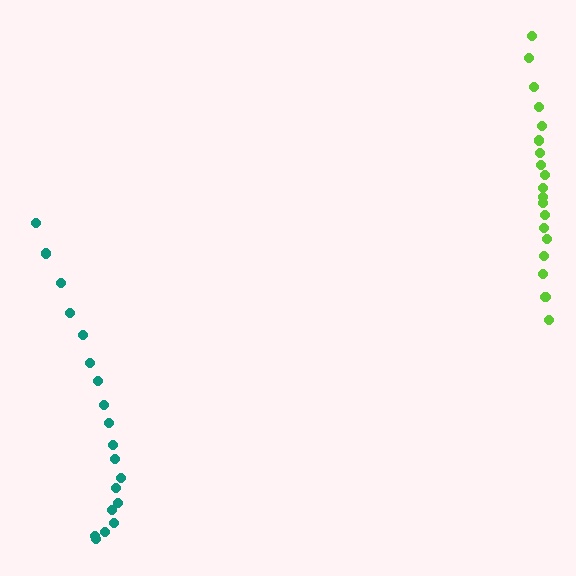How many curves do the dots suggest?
There are 2 distinct paths.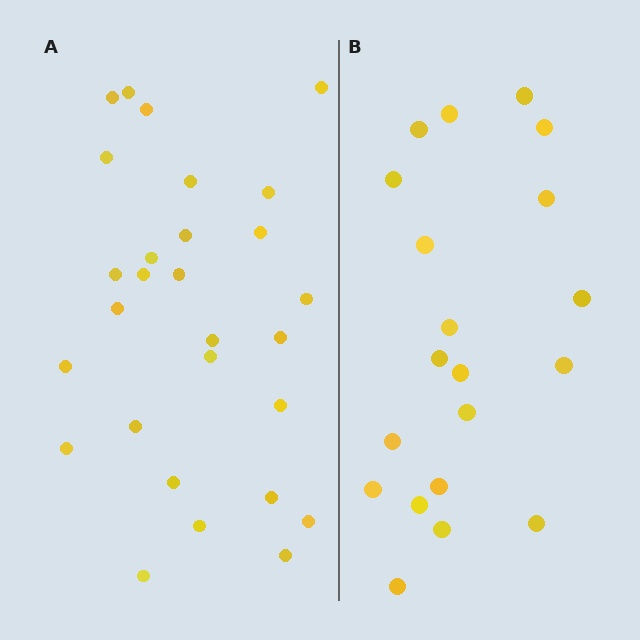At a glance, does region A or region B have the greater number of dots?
Region A (the left region) has more dots.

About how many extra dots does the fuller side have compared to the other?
Region A has roughly 8 or so more dots than region B.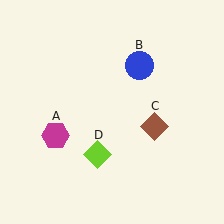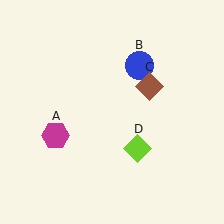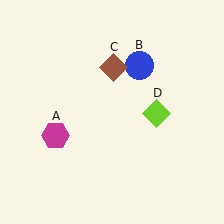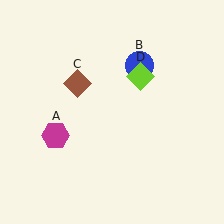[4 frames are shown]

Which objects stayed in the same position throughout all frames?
Magenta hexagon (object A) and blue circle (object B) remained stationary.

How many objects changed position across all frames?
2 objects changed position: brown diamond (object C), lime diamond (object D).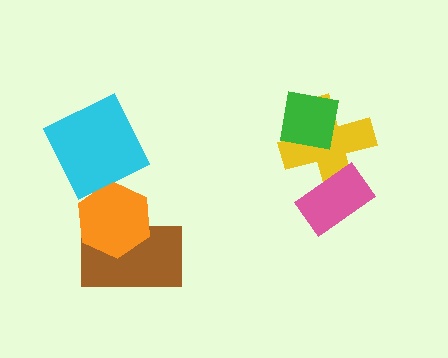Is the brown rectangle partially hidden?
Yes, it is partially covered by another shape.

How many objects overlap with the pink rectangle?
1 object overlaps with the pink rectangle.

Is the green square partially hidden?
No, no other shape covers it.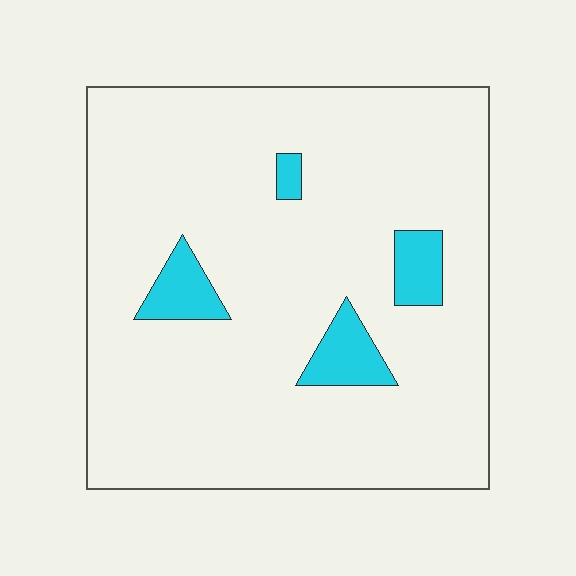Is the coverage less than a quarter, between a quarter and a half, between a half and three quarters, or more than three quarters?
Less than a quarter.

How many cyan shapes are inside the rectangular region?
4.